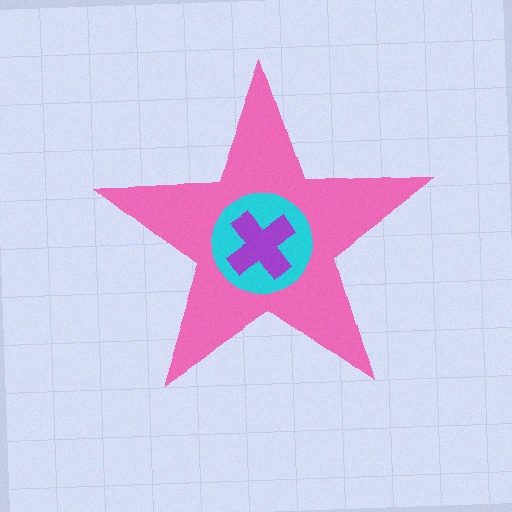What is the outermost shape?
The pink star.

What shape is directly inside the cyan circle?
The purple cross.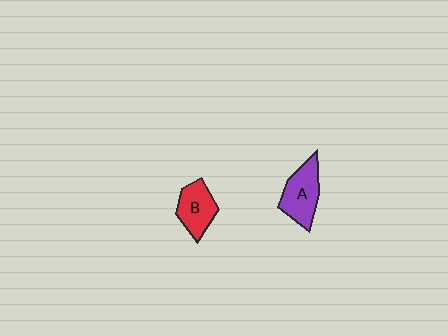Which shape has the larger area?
Shape A (purple).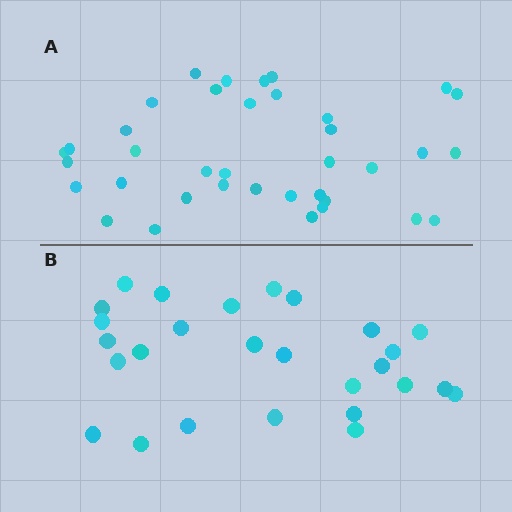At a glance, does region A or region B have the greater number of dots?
Region A (the top region) has more dots.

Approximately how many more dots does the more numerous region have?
Region A has roughly 10 or so more dots than region B.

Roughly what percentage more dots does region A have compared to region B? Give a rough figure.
About 35% more.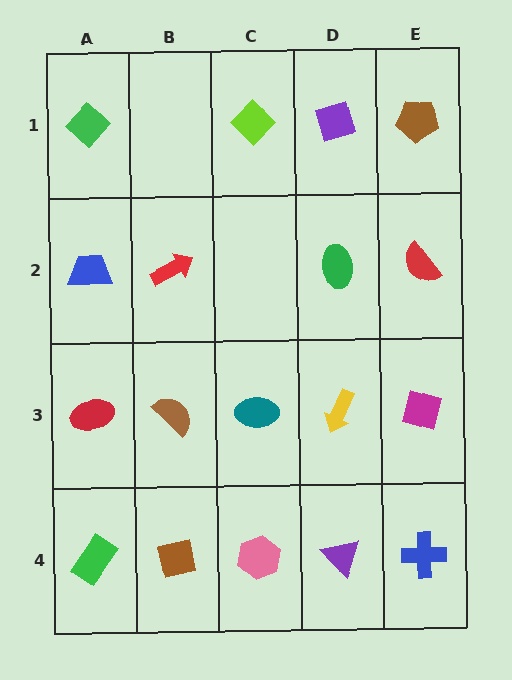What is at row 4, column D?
A purple triangle.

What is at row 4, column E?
A blue cross.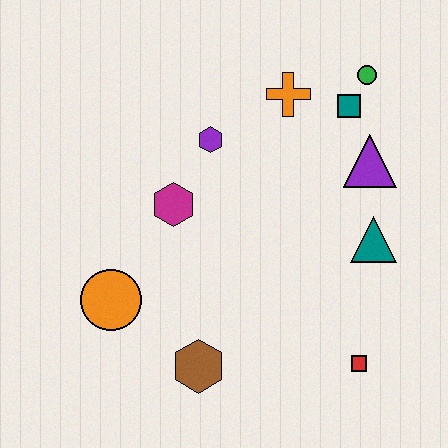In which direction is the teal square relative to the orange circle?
The teal square is to the right of the orange circle.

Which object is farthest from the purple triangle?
The orange circle is farthest from the purple triangle.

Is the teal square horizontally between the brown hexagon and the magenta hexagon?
No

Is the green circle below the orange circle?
No